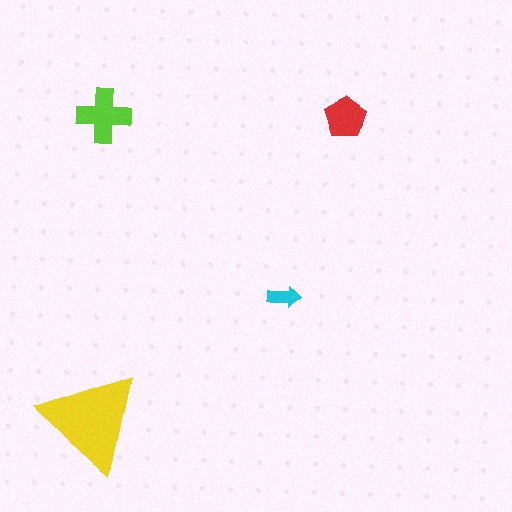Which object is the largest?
The yellow triangle.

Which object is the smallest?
The cyan arrow.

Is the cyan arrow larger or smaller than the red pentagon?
Smaller.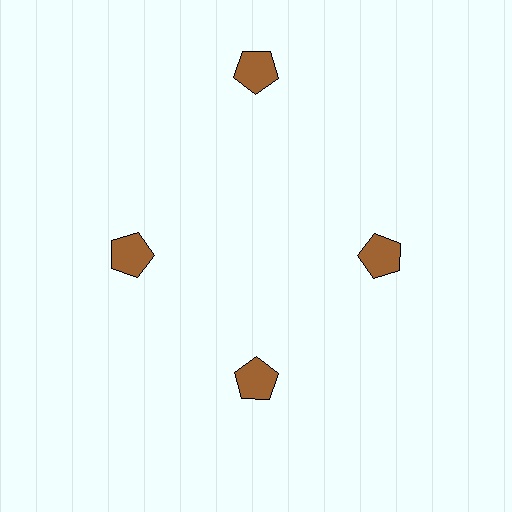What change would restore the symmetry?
The symmetry would be restored by moving it inward, back onto the ring so that all 4 pentagons sit at equal angles and equal distance from the center.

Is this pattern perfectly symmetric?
No. The 4 brown pentagons are arranged in a ring, but one element near the 12 o'clock position is pushed outward from the center, breaking the 4-fold rotational symmetry.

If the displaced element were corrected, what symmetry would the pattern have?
It would have 4-fold rotational symmetry — the pattern would map onto itself every 90 degrees.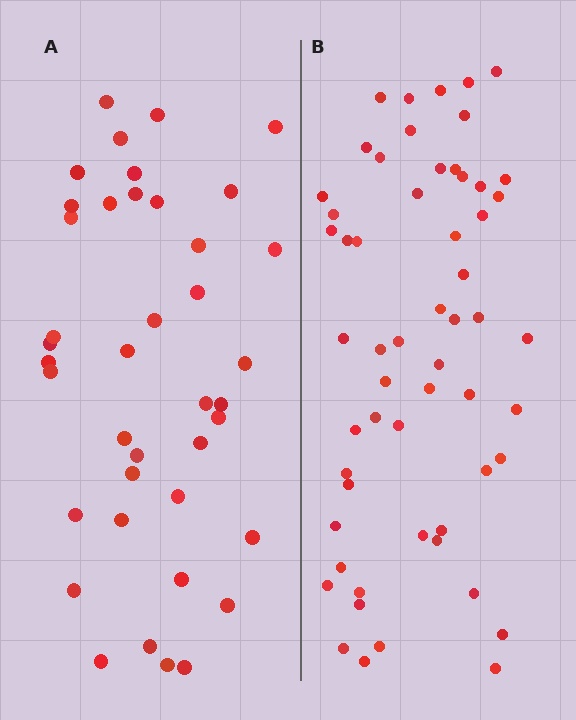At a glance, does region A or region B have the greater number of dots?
Region B (the right region) has more dots.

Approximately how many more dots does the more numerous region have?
Region B has approximately 15 more dots than region A.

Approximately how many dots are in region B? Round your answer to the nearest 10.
About 60 dots. (The exact count is 57, which rounds to 60.)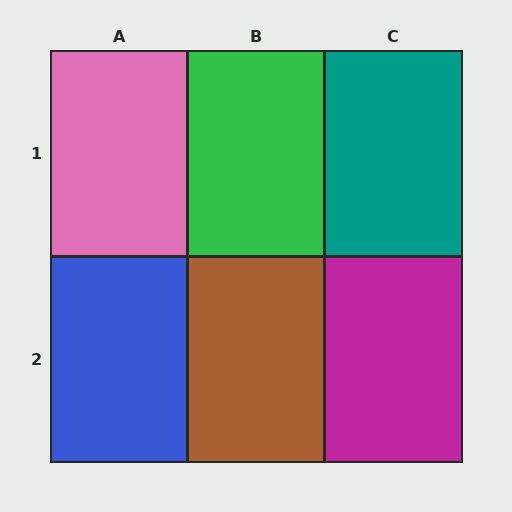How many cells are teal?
1 cell is teal.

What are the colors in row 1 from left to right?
Pink, green, teal.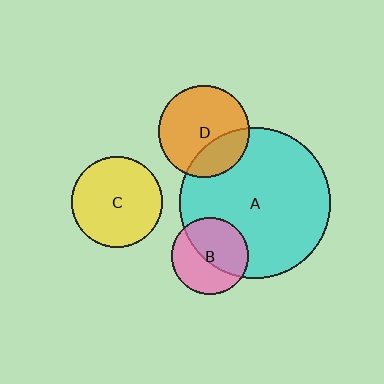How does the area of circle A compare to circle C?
Approximately 2.8 times.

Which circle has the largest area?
Circle A (cyan).